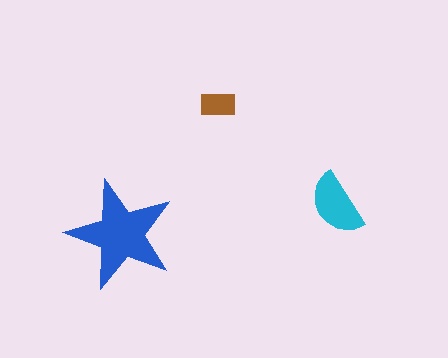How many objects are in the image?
There are 3 objects in the image.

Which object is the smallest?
The brown rectangle.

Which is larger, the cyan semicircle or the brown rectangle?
The cyan semicircle.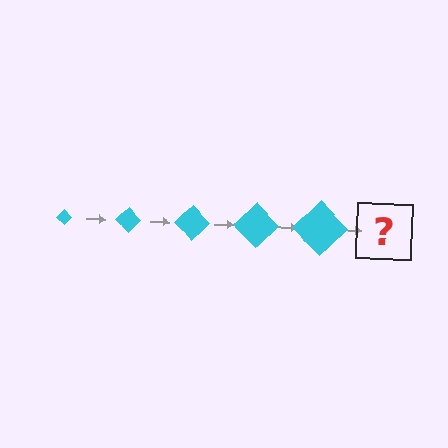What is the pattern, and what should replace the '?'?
The pattern is that the diamond gets progressively larger each step. The '?' should be a cyan diamond, larger than the previous one.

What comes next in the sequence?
The next element should be a cyan diamond, larger than the previous one.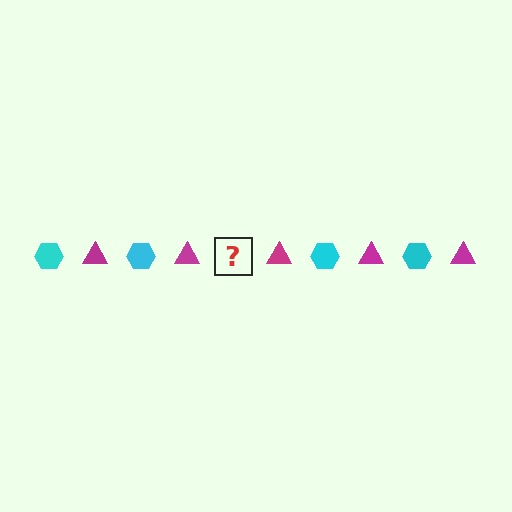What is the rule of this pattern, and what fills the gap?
The rule is that the pattern alternates between cyan hexagon and magenta triangle. The gap should be filled with a cyan hexagon.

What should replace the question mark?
The question mark should be replaced with a cyan hexagon.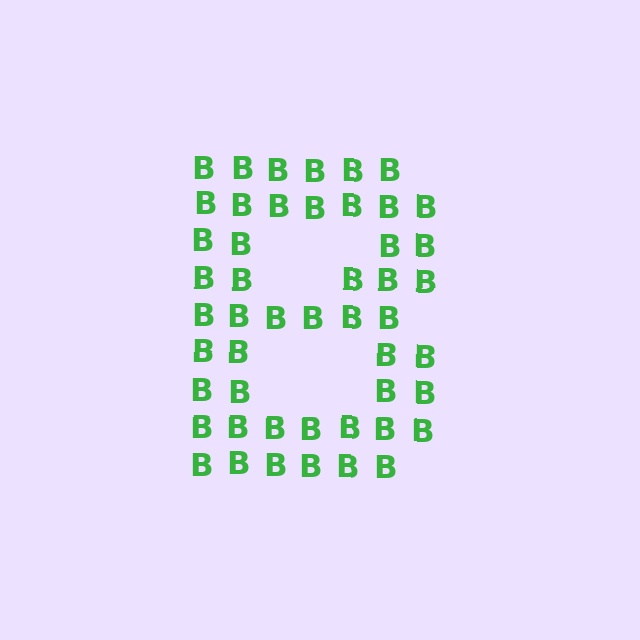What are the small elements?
The small elements are letter B's.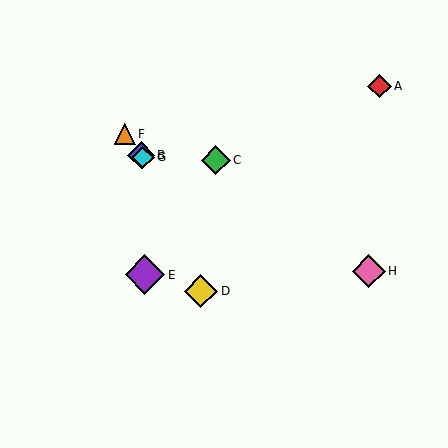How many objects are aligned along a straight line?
3 objects (B, F, G) are aligned along a straight line.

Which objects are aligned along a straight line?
Objects B, F, G are aligned along a straight line.